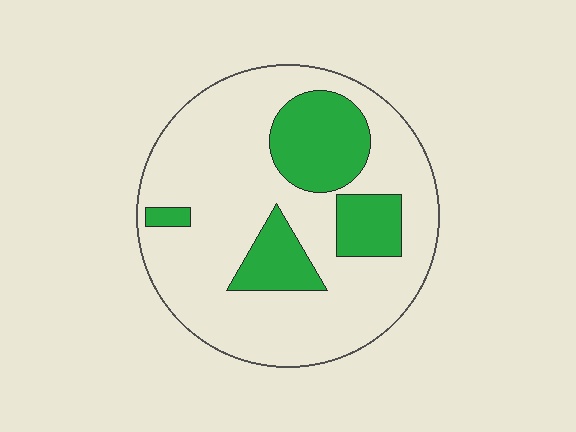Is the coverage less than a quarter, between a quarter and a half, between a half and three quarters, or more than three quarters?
Less than a quarter.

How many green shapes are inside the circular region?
4.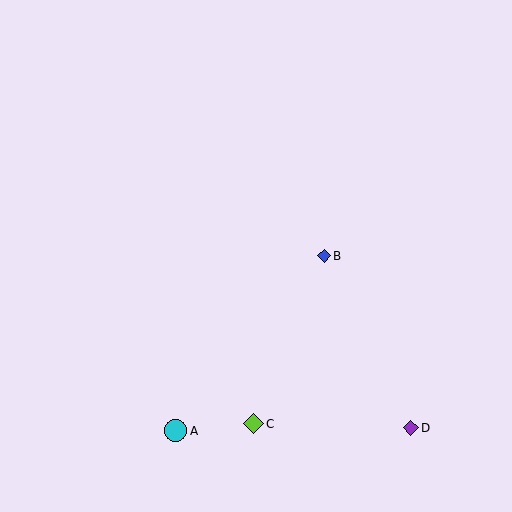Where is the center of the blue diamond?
The center of the blue diamond is at (324, 256).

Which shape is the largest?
The cyan circle (labeled A) is the largest.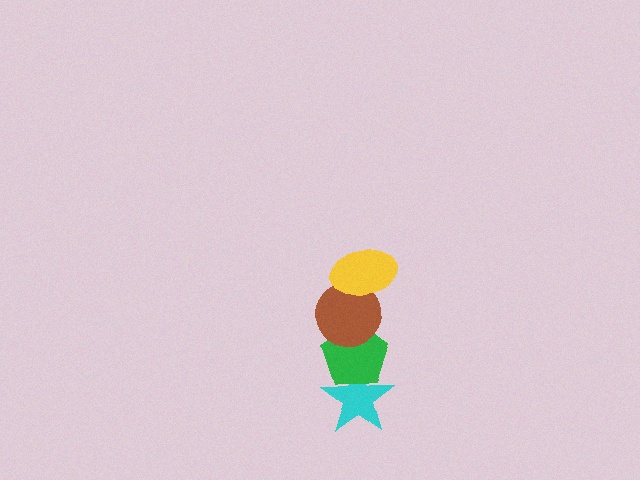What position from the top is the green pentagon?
The green pentagon is 3rd from the top.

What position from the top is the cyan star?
The cyan star is 4th from the top.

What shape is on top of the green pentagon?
The brown circle is on top of the green pentagon.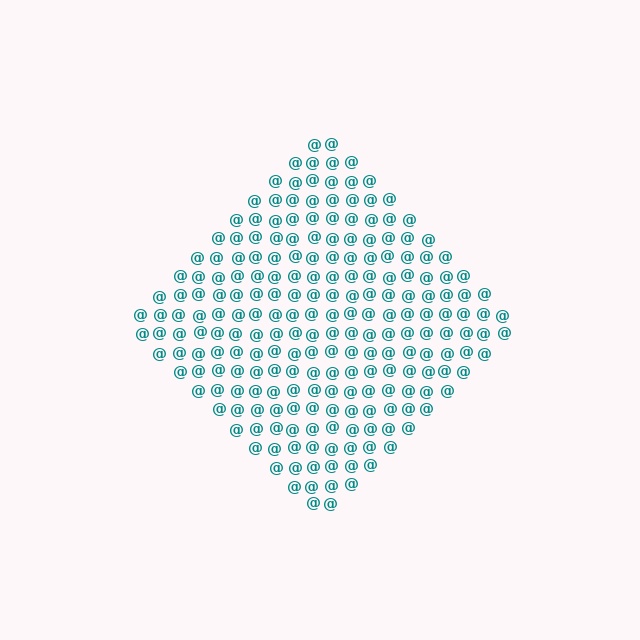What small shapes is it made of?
It is made of small at signs.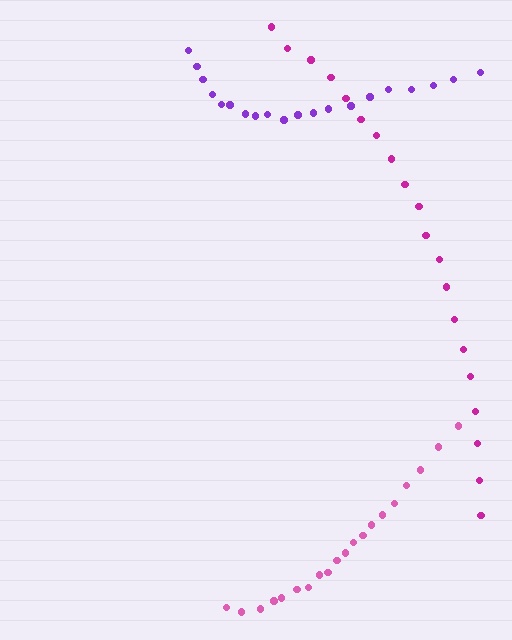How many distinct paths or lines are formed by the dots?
There are 3 distinct paths.